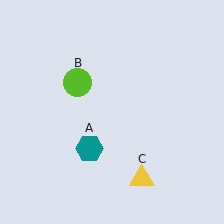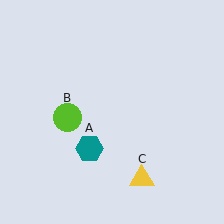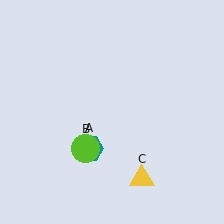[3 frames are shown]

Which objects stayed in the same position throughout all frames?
Teal hexagon (object A) and yellow triangle (object C) remained stationary.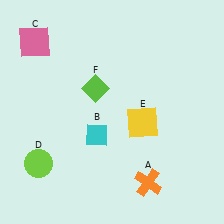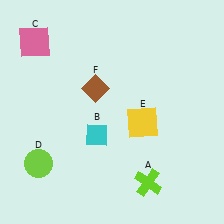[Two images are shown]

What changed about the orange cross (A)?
In Image 1, A is orange. In Image 2, it changed to lime.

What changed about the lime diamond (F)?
In Image 1, F is lime. In Image 2, it changed to brown.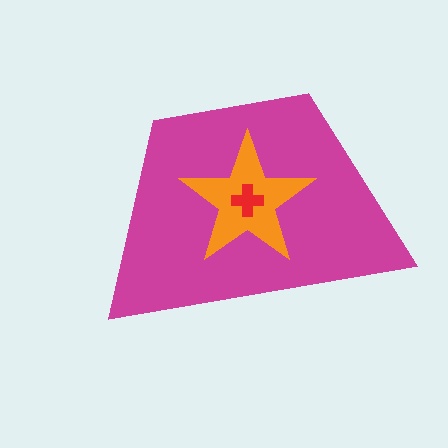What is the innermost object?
The red cross.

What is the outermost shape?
The magenta trapezoid.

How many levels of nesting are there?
3.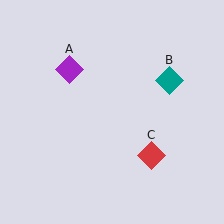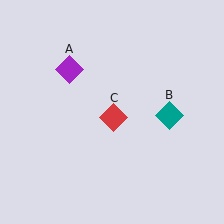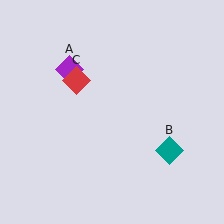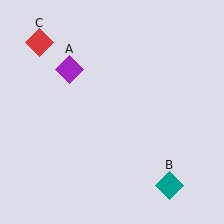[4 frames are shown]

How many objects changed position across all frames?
2 objects changed position: teal diamond (object B), red diamond (object C).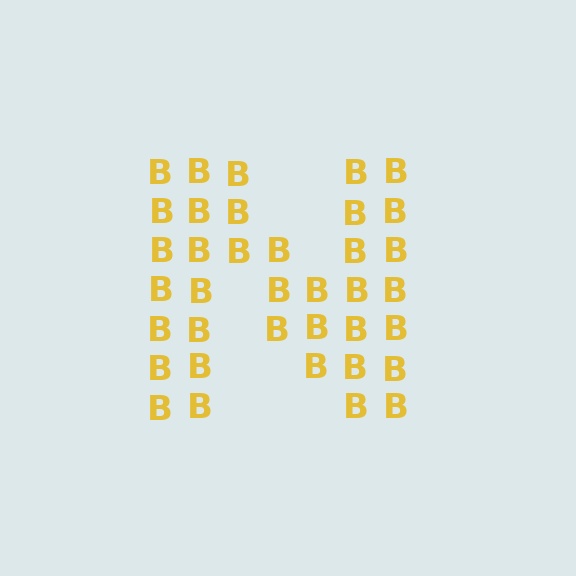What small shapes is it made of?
It is made of small letter B's.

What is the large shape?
The large shape is the letter N.